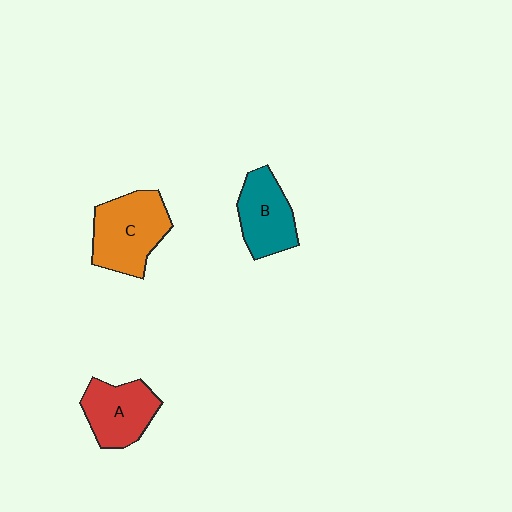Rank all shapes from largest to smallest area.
From largest to smallest: C (orange), A (red), B (teal).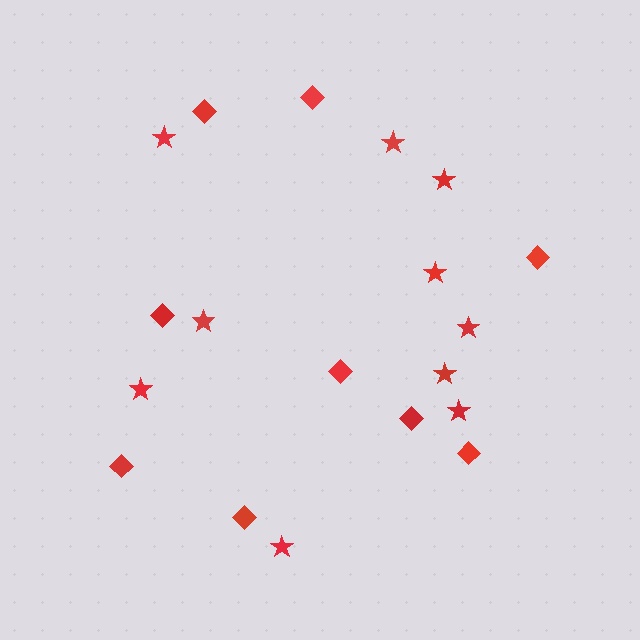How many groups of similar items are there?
There are 2 groups: one group of diamonds (9) and one group of stars (10).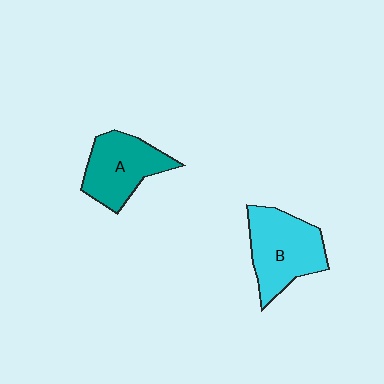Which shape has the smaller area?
Shape A (teal).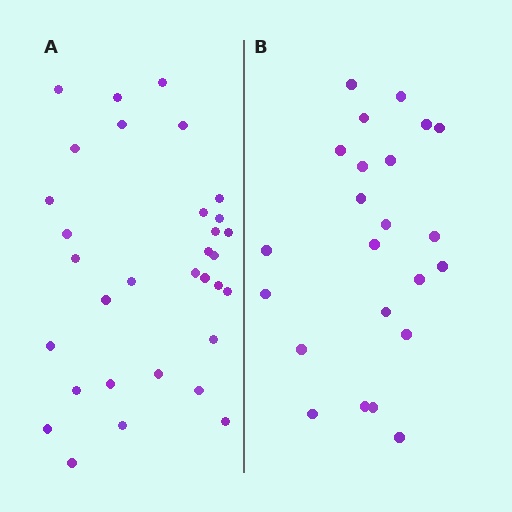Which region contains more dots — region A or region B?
Region A (the left region) has more dots.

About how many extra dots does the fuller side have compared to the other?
Region A has roughly 8 or so more dots than region B.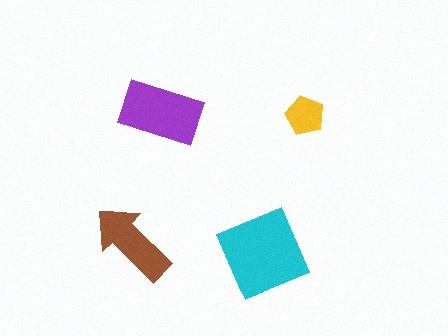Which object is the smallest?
The yellow pentagon.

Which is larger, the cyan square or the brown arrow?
The cyan square.